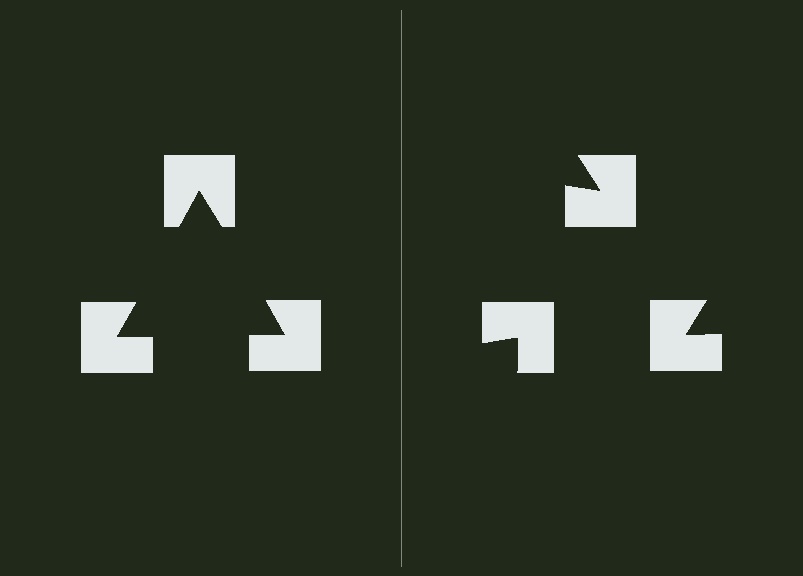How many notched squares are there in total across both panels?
6 — 3 on each side.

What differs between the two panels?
The notched squares are positioned identically on both sides; only the wedge orientations differ. On the left they align to a triangle; on the right they are misaligned.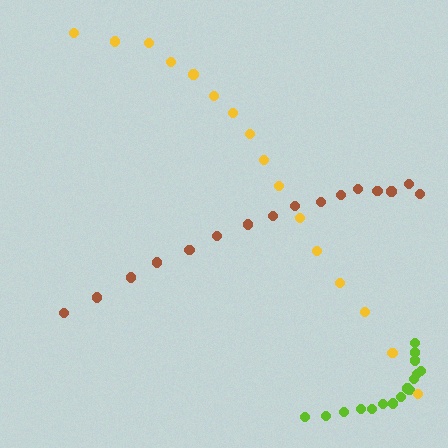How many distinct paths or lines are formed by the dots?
There are 3 distinct paths.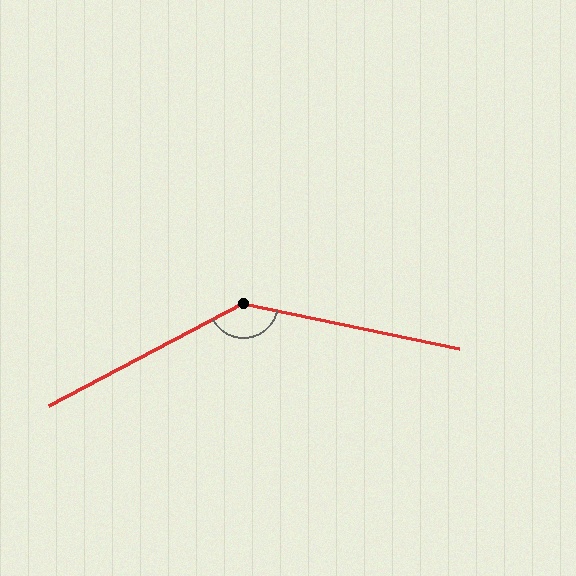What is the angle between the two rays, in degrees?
Approximately 140 degrees.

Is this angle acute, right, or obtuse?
It is obtuse.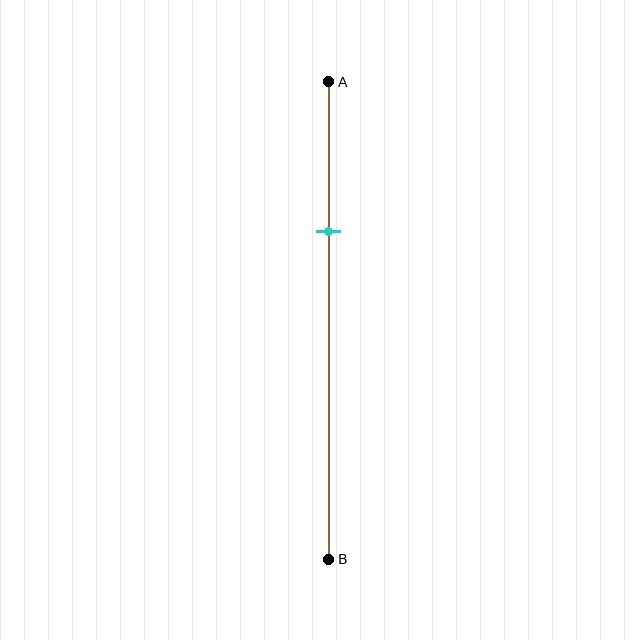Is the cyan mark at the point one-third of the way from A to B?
Yes, the mark is approximately at the one-third point.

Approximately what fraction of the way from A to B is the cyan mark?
The cyan mark is approximately 30% of the way from A to B.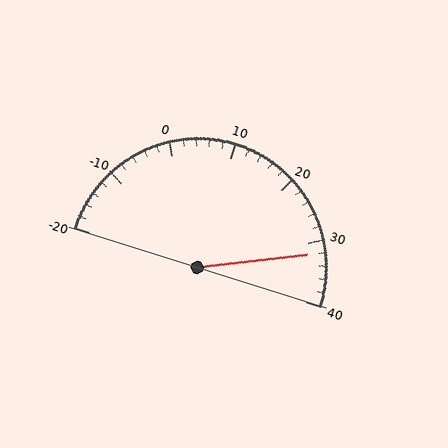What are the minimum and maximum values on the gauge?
The gauge ranges from -20 to 40.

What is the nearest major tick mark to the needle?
The nearest major tick mark is 30.